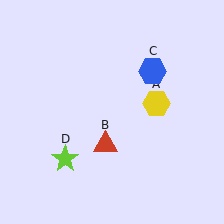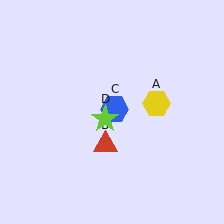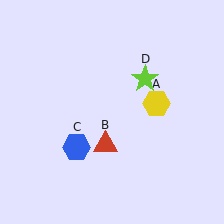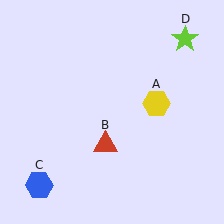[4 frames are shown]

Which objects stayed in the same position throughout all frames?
Yellow hexagon (object A) and red triangle (object B) remained stationary.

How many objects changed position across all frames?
2 objects changed position: blue hexagon (object C), lime star (object D).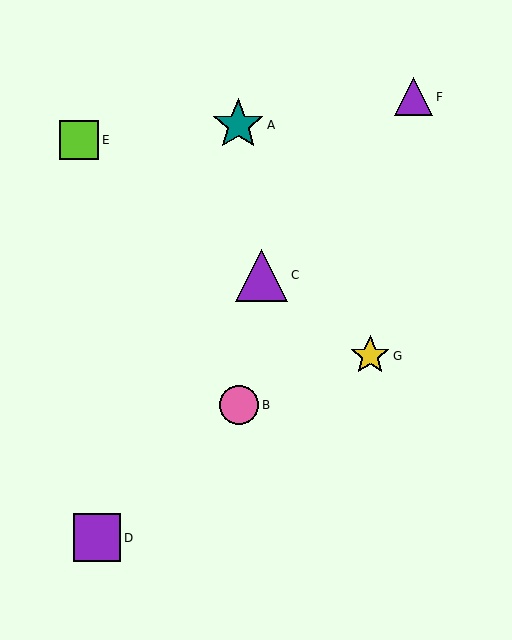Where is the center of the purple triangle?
The center of the purple triangle is at (262, 275).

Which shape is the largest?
The purple triangle (labeled C) is the largest.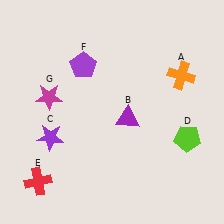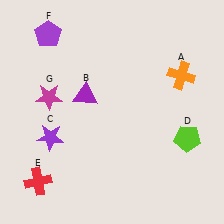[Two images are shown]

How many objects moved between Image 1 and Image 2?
2 objects moved between the two images.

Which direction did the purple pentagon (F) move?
The purple pentagon (F) moved left.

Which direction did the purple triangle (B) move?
The purple triangle (B) moved left.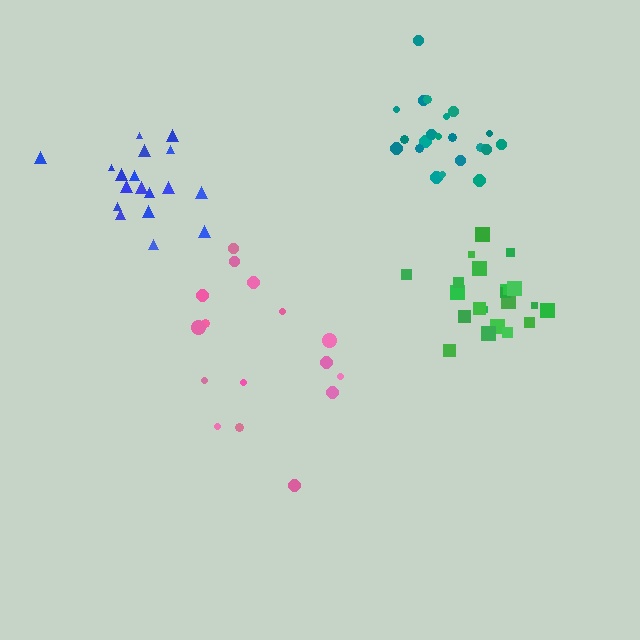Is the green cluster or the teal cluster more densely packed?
Green.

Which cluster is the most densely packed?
Green.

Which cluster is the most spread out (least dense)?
Pink.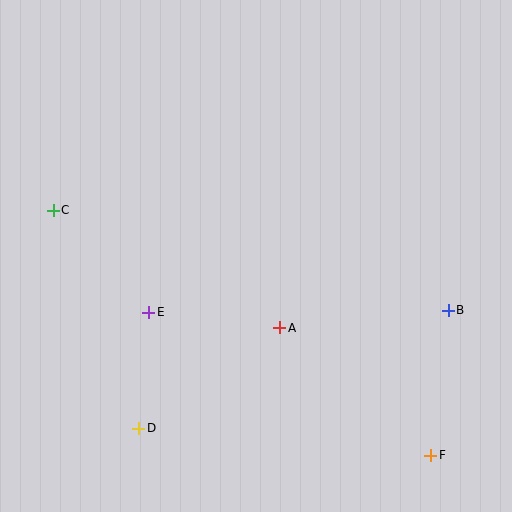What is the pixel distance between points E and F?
The distance between E and F is 316 pixels.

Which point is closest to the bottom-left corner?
Point D is closest to the bottom-left corner.